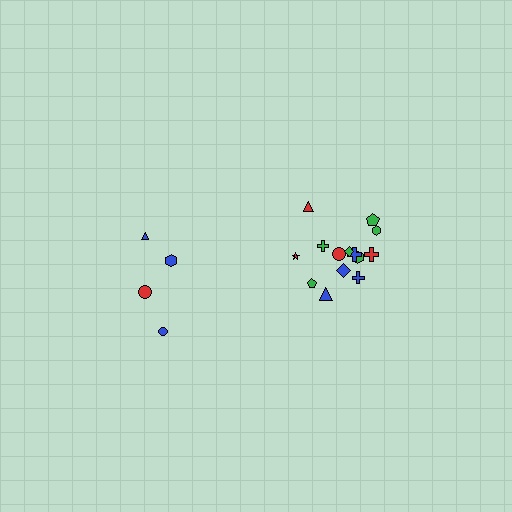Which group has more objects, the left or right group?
The right group.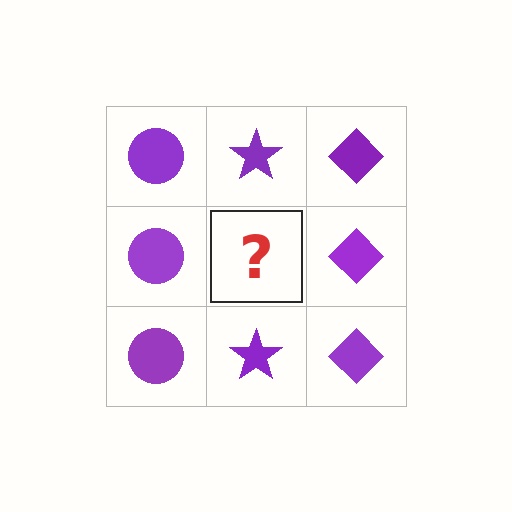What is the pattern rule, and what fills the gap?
The rule is that each column has a consistent shape. The gap should be filled with a purple star.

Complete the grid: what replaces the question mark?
The question mark should be replaced with a purple star.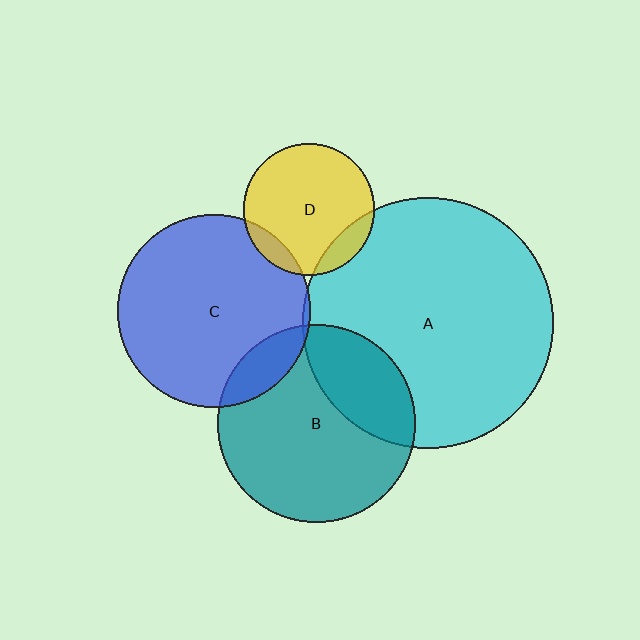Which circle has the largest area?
Circle A (cyan).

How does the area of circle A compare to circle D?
Approximately 3.6 times.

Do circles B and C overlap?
Yes.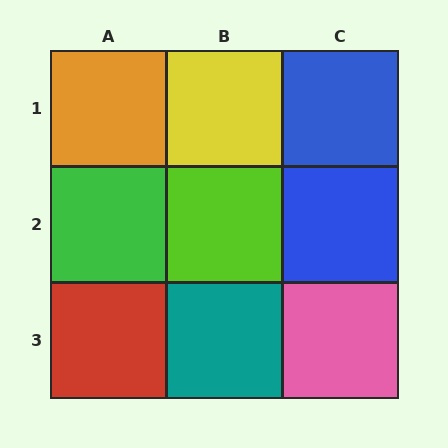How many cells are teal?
1 cell is teal.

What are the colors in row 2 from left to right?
Green, lime, blue.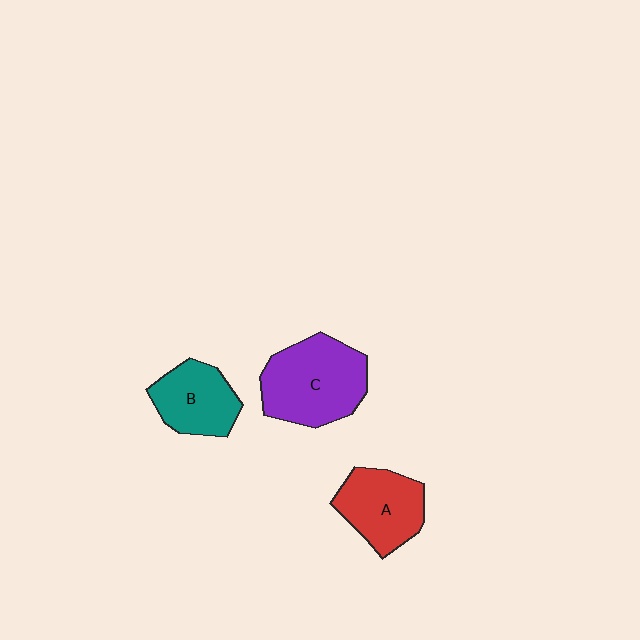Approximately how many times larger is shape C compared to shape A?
Approximately 1.4 times.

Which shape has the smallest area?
Shape B (teal).